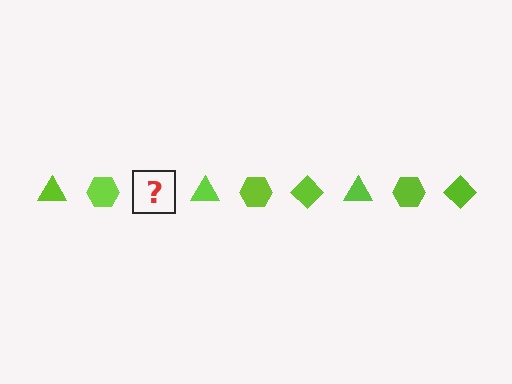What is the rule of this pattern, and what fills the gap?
The rule is that the pattern cycles through triangle, hexagon, diamond shapes in lime. The gap should be filled with a lime diamond.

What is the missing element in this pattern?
The missing element is a lime diamond.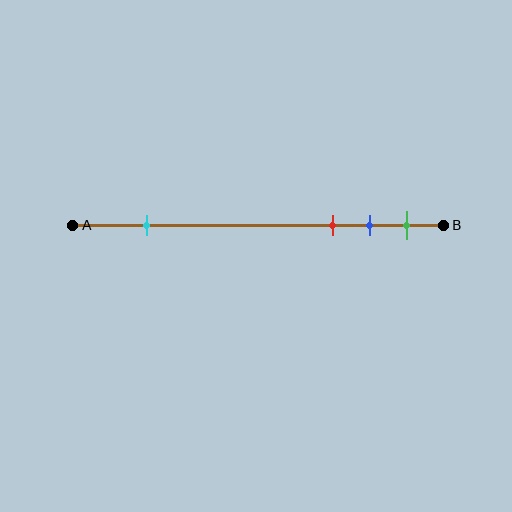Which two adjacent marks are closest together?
The blue and green marks are the closest adjacent pair.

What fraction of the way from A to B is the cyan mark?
The cyan mark is approximately 20% (0.2) of the way from A to B.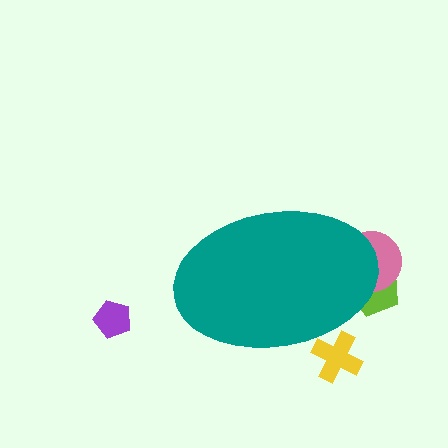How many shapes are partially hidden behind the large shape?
3 shapes are partially hidden.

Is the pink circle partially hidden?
Yes, the pink circle is partially hidden behind the teal ellipse.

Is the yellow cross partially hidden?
Yes, the yellow cross is partially hidden behind the teal ellipse.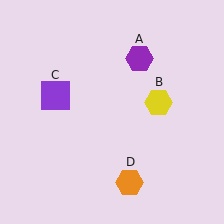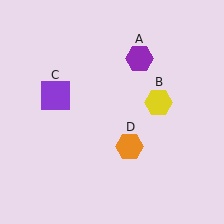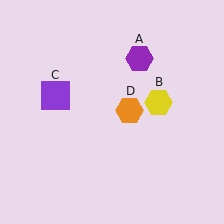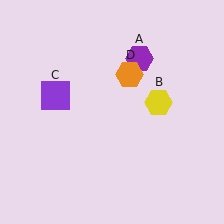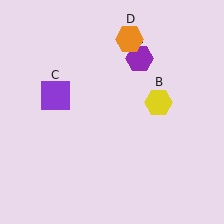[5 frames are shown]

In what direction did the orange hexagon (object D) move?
The orange hexagon (object D) moved up.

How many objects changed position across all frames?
1 object changed position: orange hexagon (object D).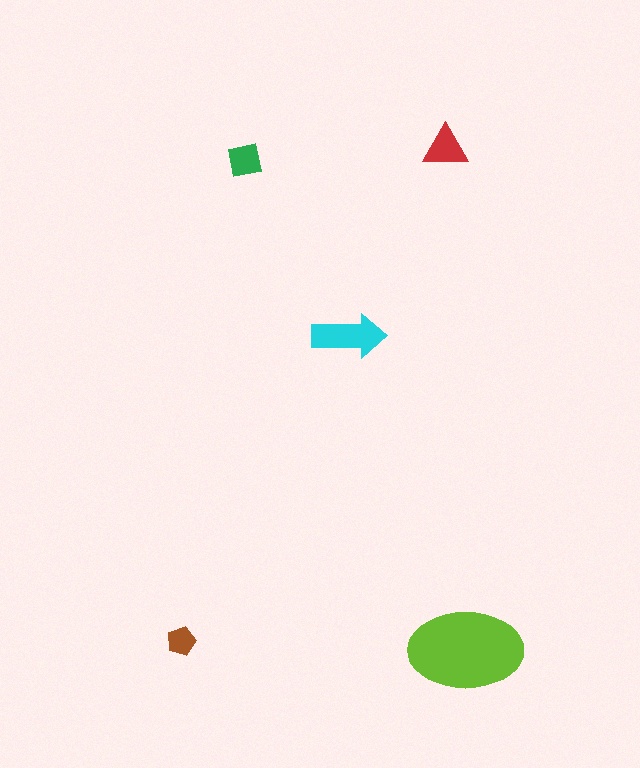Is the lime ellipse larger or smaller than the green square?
Larger.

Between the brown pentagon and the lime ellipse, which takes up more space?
The lime ellipse.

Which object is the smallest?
The brown pentagon.